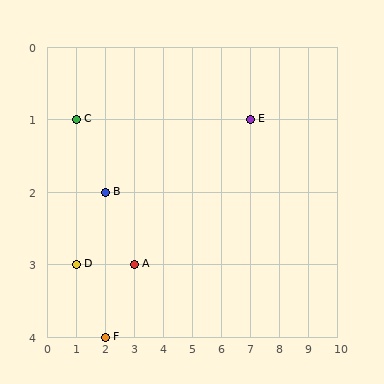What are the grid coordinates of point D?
Point D is at grid coordinates (1, 3).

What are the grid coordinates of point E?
Point E is at grid coordinates (7, 1).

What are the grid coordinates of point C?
Point C is at grid coordinates (1, 1).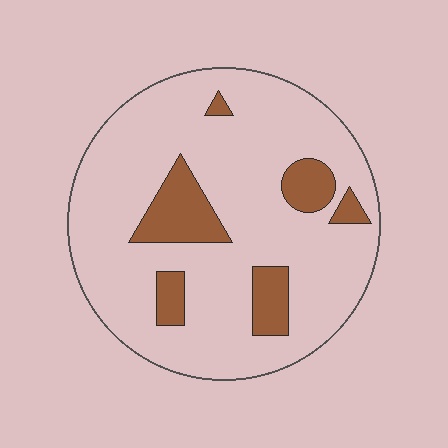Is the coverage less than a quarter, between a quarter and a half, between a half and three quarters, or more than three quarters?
Less than a quarter.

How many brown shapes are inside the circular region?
6.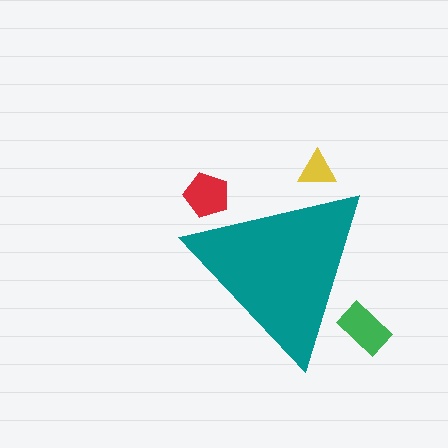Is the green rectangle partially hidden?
Yes, the green rectangle is partially hidden behind the teal triangle.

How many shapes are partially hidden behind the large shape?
3 shapes are partially hidden.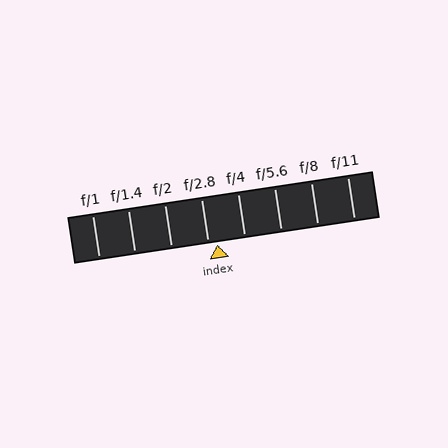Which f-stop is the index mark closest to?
The index mark is closest to f/2.8.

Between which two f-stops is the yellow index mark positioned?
The index mark is between f/2.8 and f/4.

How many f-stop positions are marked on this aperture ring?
There are 8 f-stop positions marked.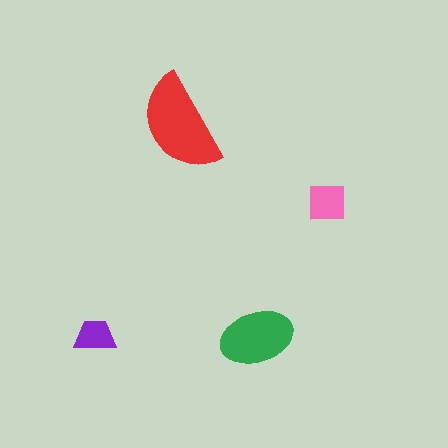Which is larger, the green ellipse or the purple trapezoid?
The green ellipse.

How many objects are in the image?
There are 4 objects in the image.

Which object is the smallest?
The purple trapezoid.